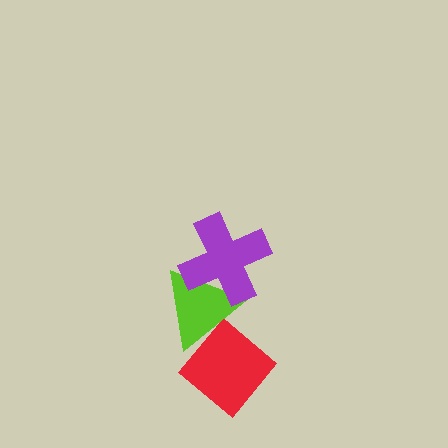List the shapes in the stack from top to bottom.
From top to bottom: the purple cross, the lime triangle, the red diamond.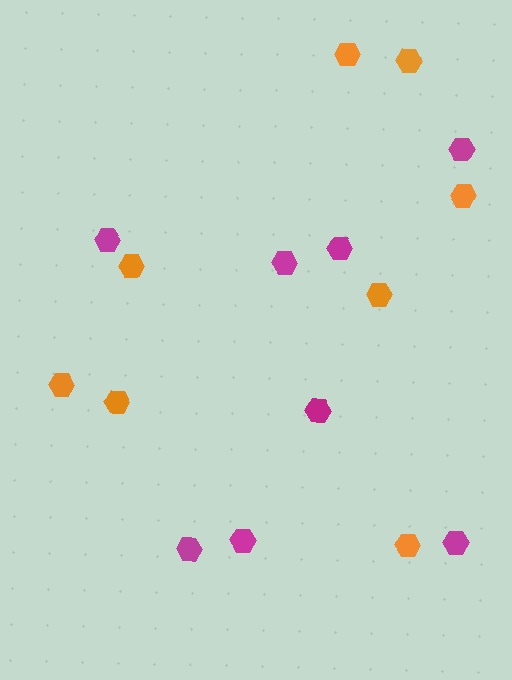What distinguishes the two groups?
There are 2 groups: one group of orange hexagons (8) and one group of magenta hexagons (8).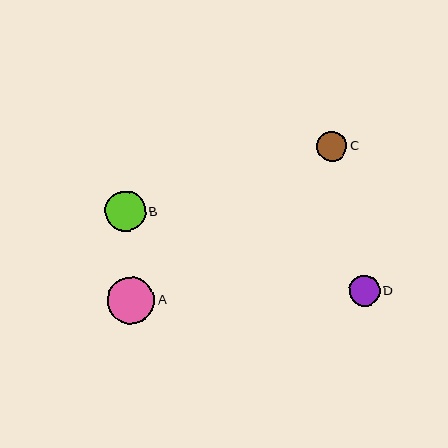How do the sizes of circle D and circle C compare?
Circle D and circle C are approximately the same size.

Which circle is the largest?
Circle A is the largest with a size of approximately 47 pixels.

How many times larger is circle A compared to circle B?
Circle A is approximately 1.2 times the size of circle B.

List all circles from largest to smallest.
From largest to smallest: A, B, D, C.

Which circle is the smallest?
Circle C is the smallest with a size of approximately 30 pixels.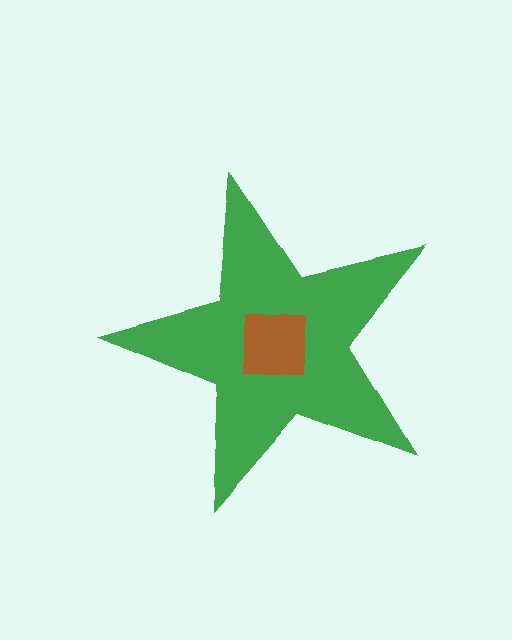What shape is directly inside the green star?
The brown square.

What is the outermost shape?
The green star.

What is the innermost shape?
The brown square.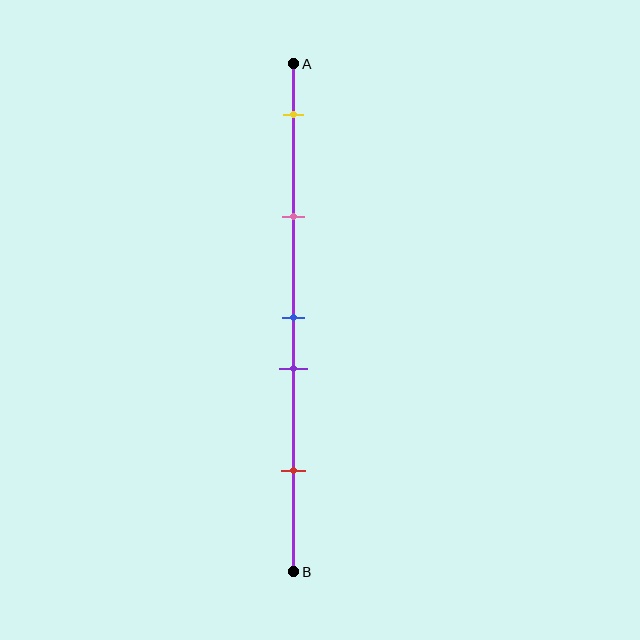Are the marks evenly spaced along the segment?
No, the marks are not evenly spaced.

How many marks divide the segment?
There are 5 marks dividing the segment.